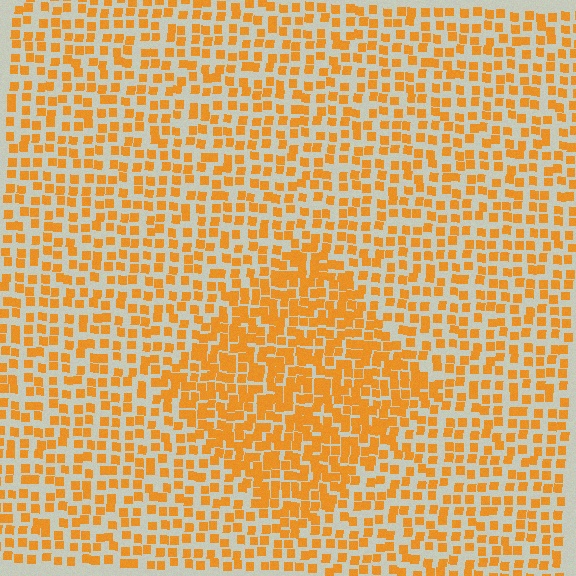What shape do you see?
I see a diamond.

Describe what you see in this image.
The image contains small orange elements arranged at two different densities. A diamond-shaped region is visible where the elements are more densely packed than the surrounding area.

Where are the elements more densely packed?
The elements are more densely packed inside the diamond boundary.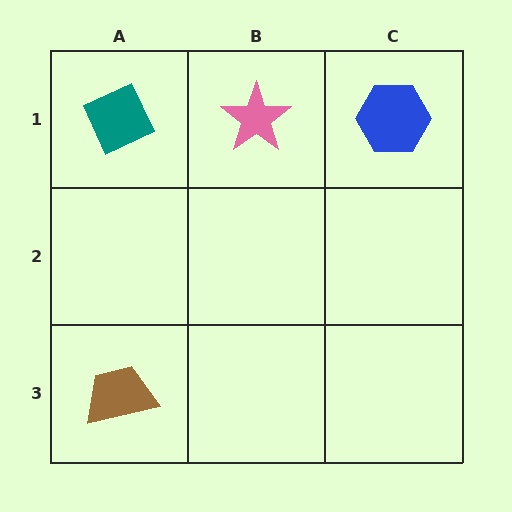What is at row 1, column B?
A pink star.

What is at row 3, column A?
A brown trapezoid.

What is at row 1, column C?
A blue hexagon.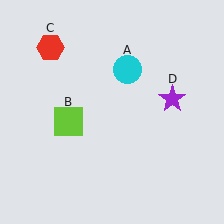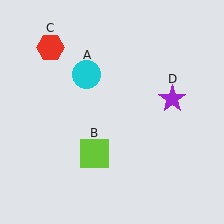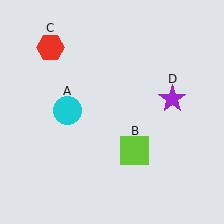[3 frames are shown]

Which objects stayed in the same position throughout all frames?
Red hexagon (object C) and purple star (object D) remained stationary.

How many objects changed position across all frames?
2 objects changed position: cyan circle (object A), lime square (object B).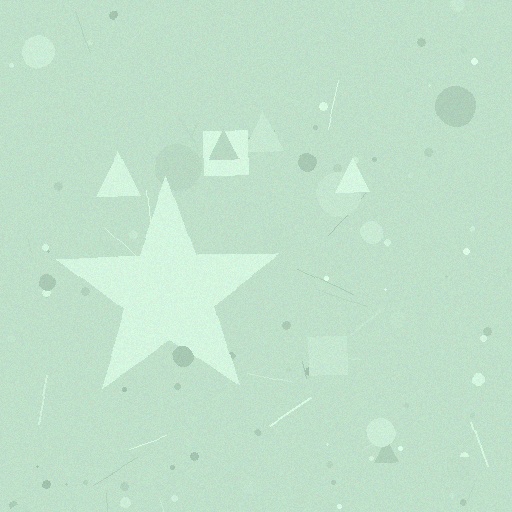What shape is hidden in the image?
A star is hidden in the image.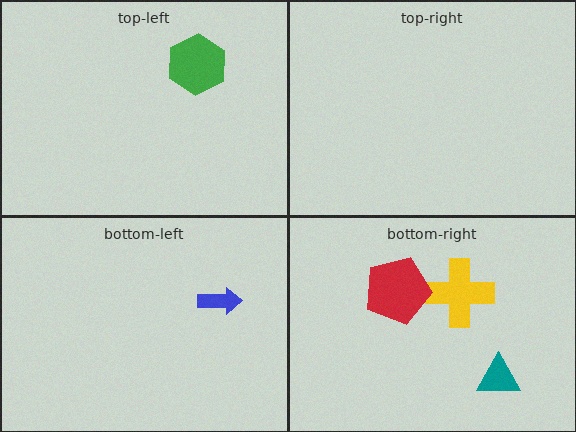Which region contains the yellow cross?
The bottom-right region.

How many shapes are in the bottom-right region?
3.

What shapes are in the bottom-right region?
The yellow cross, the teal triangle, the red pentagon.